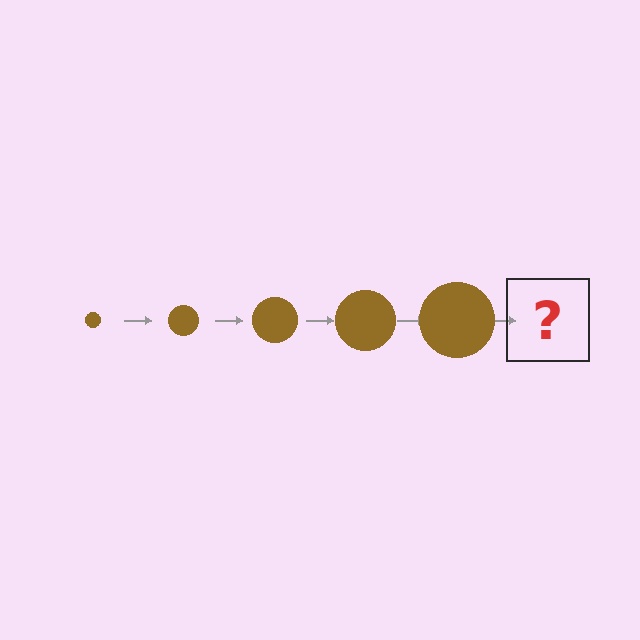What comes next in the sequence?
The next element should be a brown circle, larger than the previous one.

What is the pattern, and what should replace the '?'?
The pattern is that the circle gets progressively larger each step. The '?' should be a brown circle, larger than the previous one.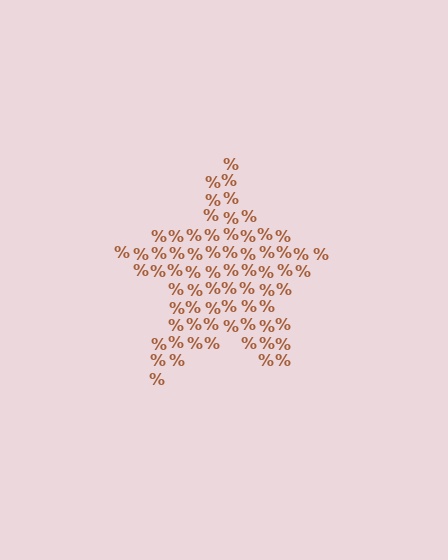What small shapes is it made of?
It is made of small percent signs.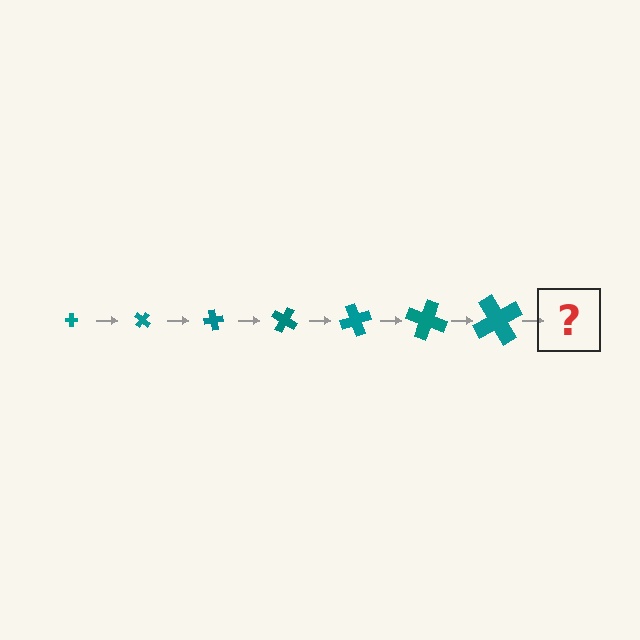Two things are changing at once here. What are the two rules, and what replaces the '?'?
The two rules are that the cross grows larger each step and it rotates 40 degrees each step. The '?' should be a cross, larger than the previous one and rotated 280 degrees from the start.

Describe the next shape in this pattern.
It should be a cross, larger than the previous one and rotated 280 degrees from the start.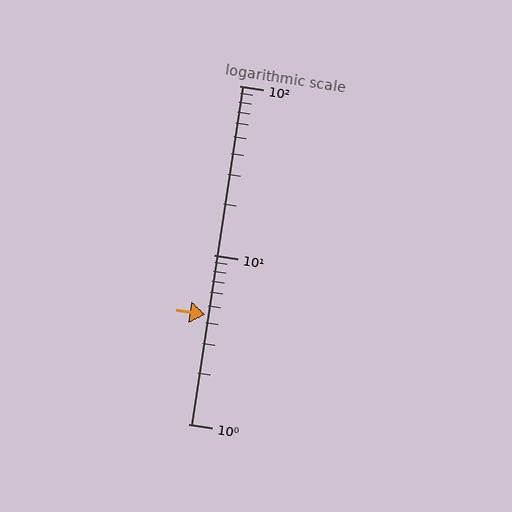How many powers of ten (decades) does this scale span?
The scale spans 2 decades, from 1 to 100.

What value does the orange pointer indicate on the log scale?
The pointer indicates approximately 4.4.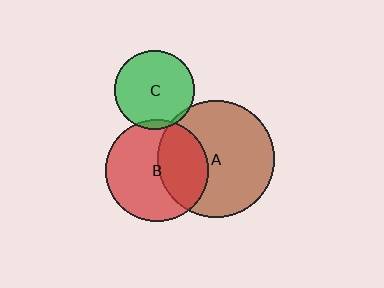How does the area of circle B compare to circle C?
Approximately 1.7 times.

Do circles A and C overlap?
Yes.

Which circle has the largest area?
Circle A (brown).